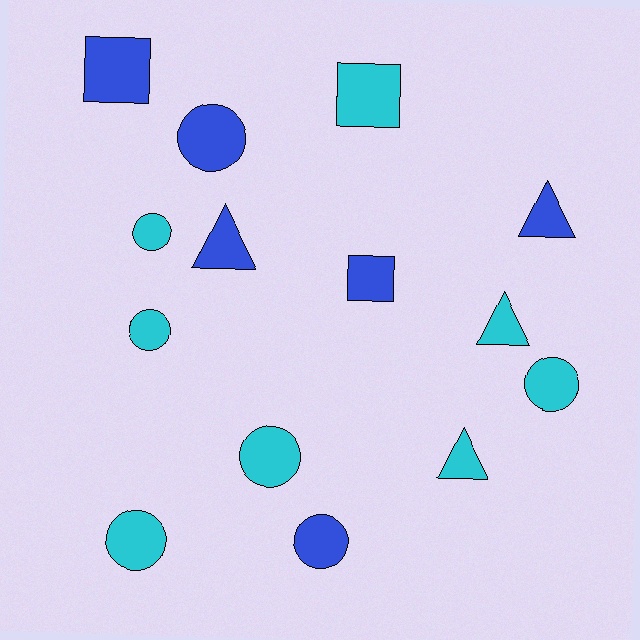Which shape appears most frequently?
Circle, with 7 objects.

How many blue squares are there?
There are 2 blue squares.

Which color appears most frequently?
Cyan, with 8 objects.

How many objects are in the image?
There are 14 objects.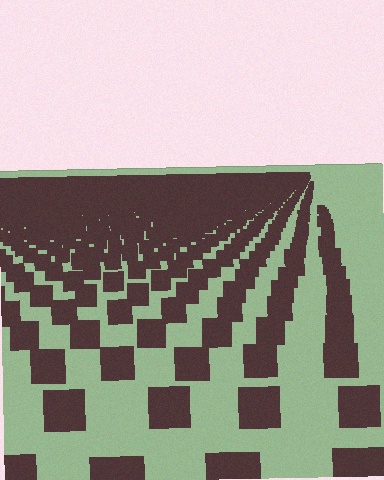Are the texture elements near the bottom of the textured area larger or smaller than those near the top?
Larger. Near the bottom, elements are closer to the viewer and appear at a bigger on-screen size.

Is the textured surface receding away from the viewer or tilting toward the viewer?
The surface is receding away from the viewer. Texture elements get smaller and denser toward the top.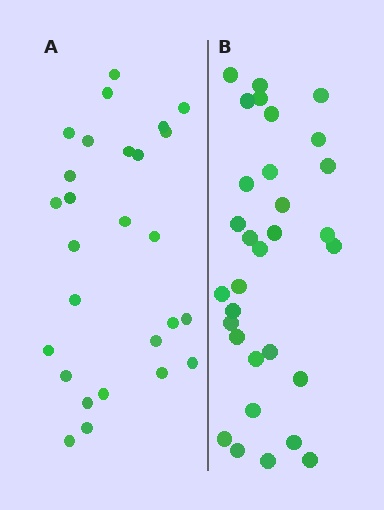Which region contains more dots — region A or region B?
Region B (the right region) has more dots.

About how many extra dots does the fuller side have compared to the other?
Region B has about 4 more dots than region A.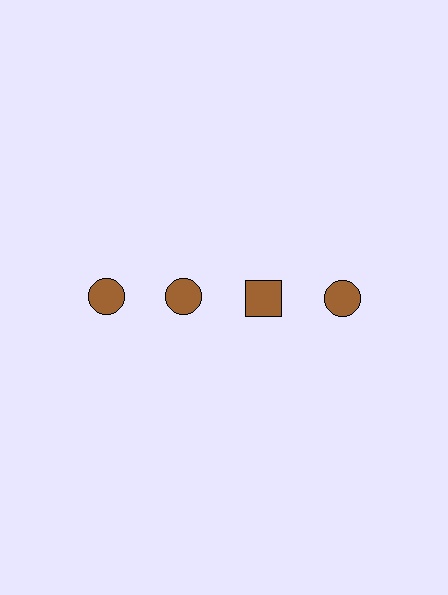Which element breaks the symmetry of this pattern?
The brown square in the top row, center column breaks the symmetry. All other shapes are brown circles.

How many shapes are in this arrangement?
There are 4 shapes arranged in a grid pattern.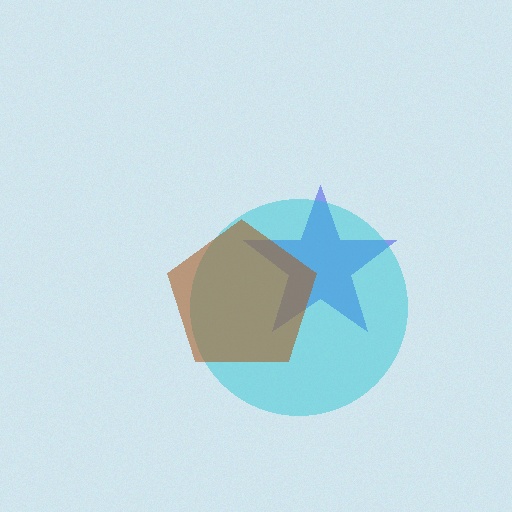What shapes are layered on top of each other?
The layered shapes are: a blue star, a cyan circle, a brown pentagon.